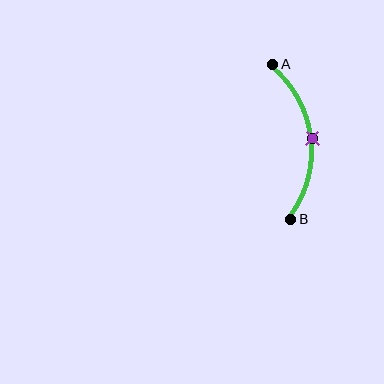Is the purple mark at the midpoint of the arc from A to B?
Yes. The purple mark lies on the arc at equal arc-length from both A and B — it is the arc midpoint.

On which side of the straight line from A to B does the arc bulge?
The arc bulges to the right of the straight line connecting A and B.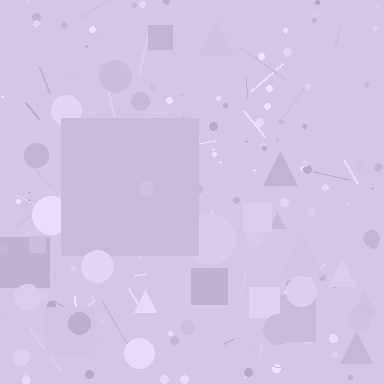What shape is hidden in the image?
A square is hidden in the image.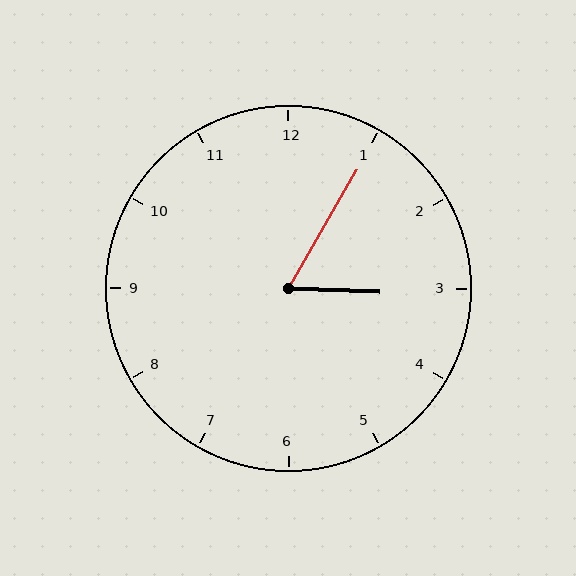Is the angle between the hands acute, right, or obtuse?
It is acute.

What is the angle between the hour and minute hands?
Approximately 62 degrees.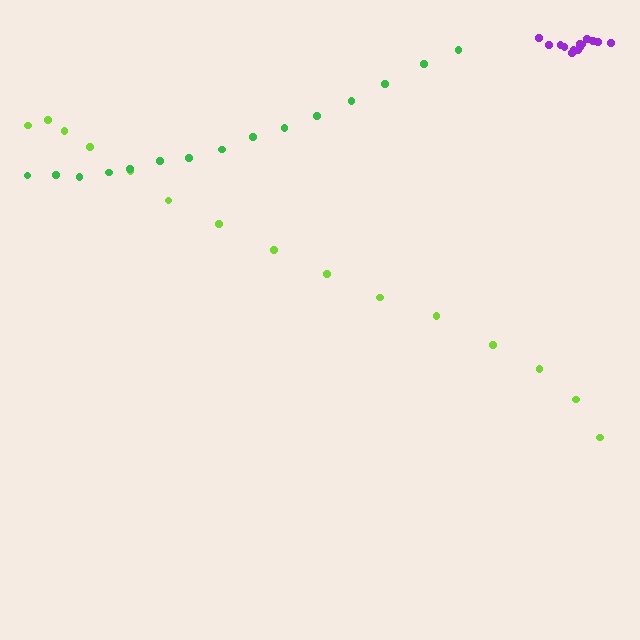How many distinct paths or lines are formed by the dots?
There are 3 distinct paths.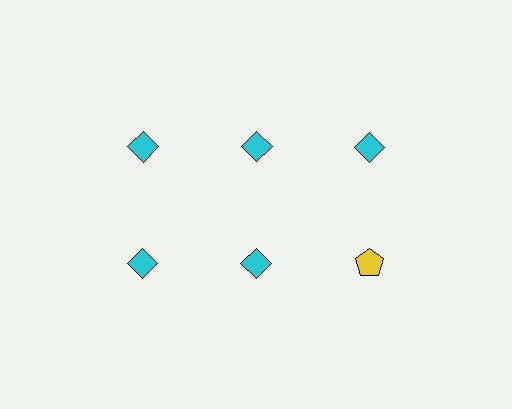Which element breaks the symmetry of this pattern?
The yellow pentagon in the second row, center column breaks the symmetry. All other shapes are cyan diamonds.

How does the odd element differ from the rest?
It differs in both color (yellow instead of cyan) and shape (pentagon instead of diamond).